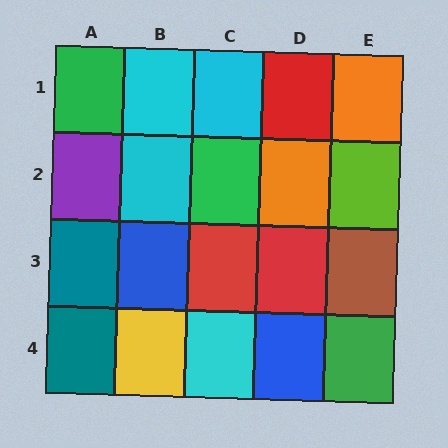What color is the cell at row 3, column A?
Teal.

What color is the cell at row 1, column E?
Orange.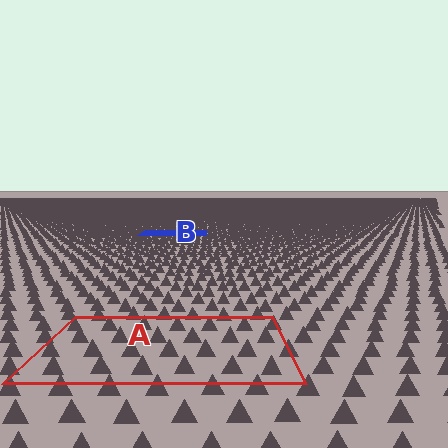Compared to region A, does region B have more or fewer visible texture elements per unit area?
Region B has more texture elements per unit area — they are packed more densely because it is farther away.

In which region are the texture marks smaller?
The texture marks are smaller in region B, because it is farther away.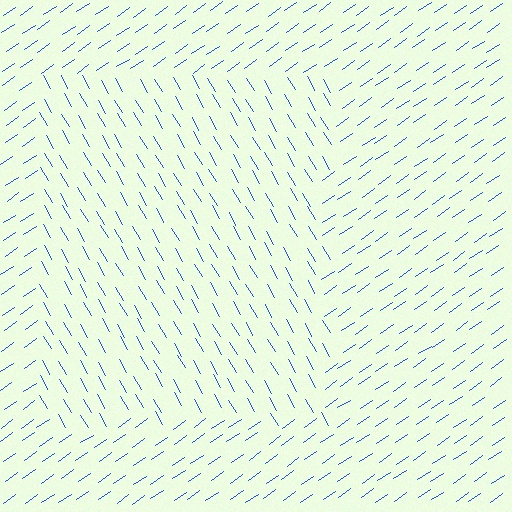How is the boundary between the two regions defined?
The boundary is defined purely by a change in line orientation (approximately 85 degrees difference). All lines are the same color and thickness.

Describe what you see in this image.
The image is filled with small blue line segments. A rectangle region in the image has lines oriented differently from the surrounding lines, creating a visible texture boundary.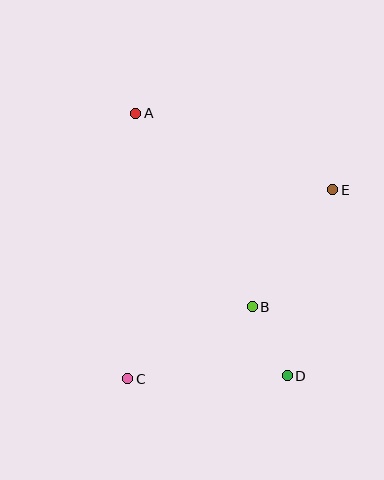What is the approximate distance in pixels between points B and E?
The distance between B and E is approximately 142 pixels.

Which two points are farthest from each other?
Points A and D are farthest from each other.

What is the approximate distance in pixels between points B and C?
The distance between B and C is approximately 143 pixels.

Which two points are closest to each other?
Points B and D are closest to each other.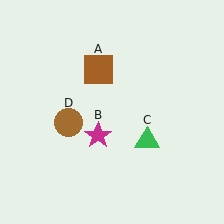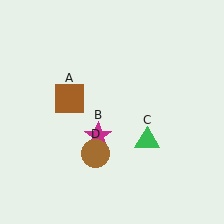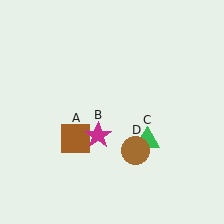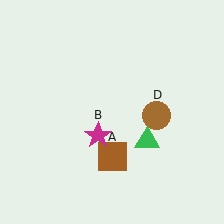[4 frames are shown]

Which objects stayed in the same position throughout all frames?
Magenta star (object B) and green triangle (object C) remained stationary.